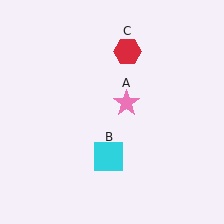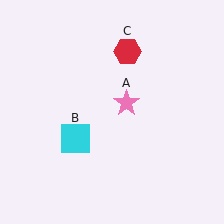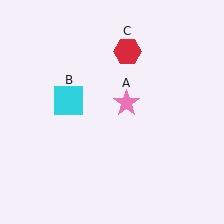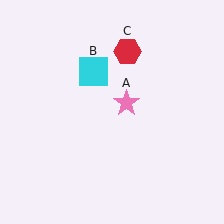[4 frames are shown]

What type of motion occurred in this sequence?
The cyan square (object B) rotated clockwise around the center of the scene.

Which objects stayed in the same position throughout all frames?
Pink star (object A) and red hexagon (object C) remained stationary.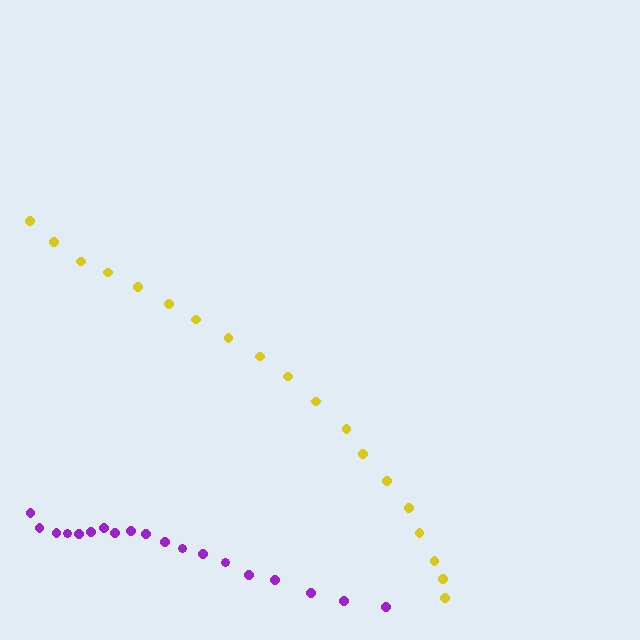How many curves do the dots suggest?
There are 2 distinct paths.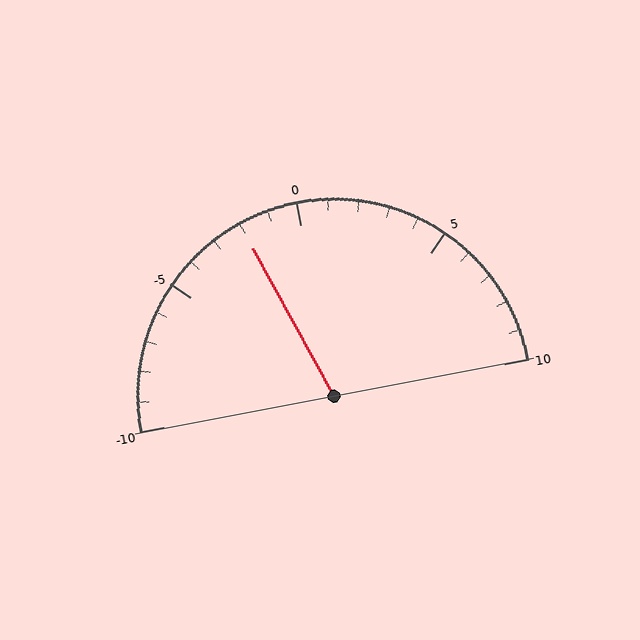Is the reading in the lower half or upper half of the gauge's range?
The reading is in the lower half of the range (-10 to 10).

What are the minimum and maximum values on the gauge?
The gauge ranges from -10 to 10.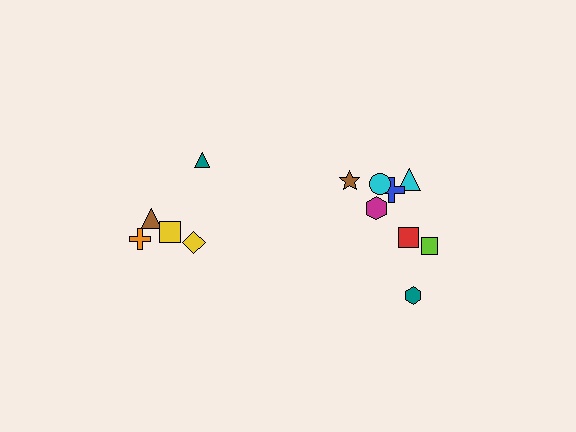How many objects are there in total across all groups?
There are 13 objects.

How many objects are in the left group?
There are 5 objects.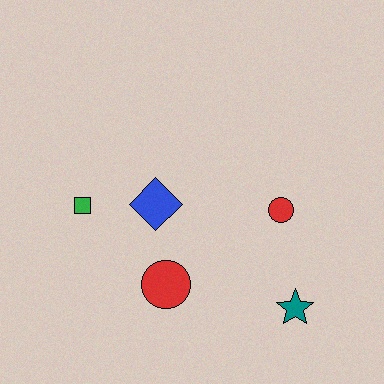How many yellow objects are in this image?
There are no yellow objects.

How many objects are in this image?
There are 5 objects.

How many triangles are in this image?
There are no triangles.